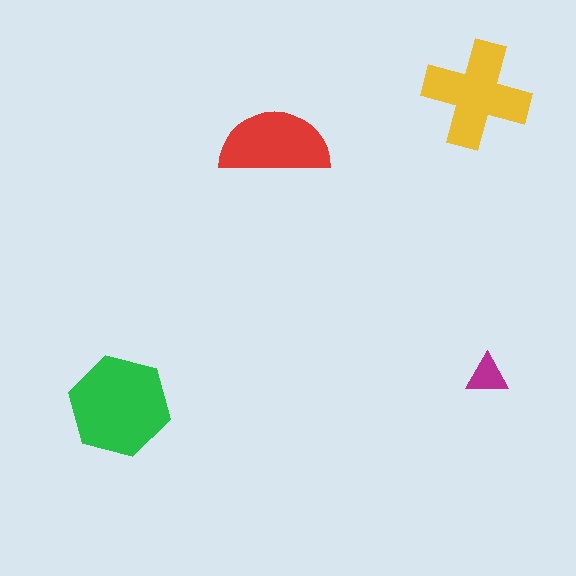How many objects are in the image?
There are 4 objects in the image.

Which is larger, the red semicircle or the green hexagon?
The green hexagon.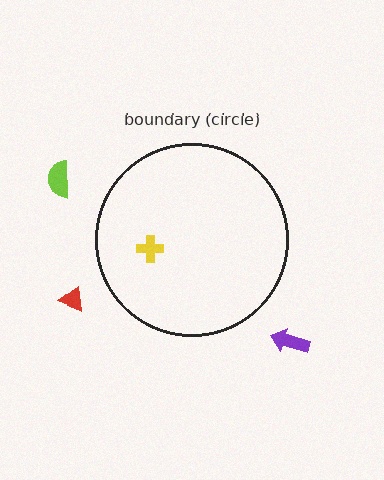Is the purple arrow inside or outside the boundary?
Outside.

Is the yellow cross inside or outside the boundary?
Inside.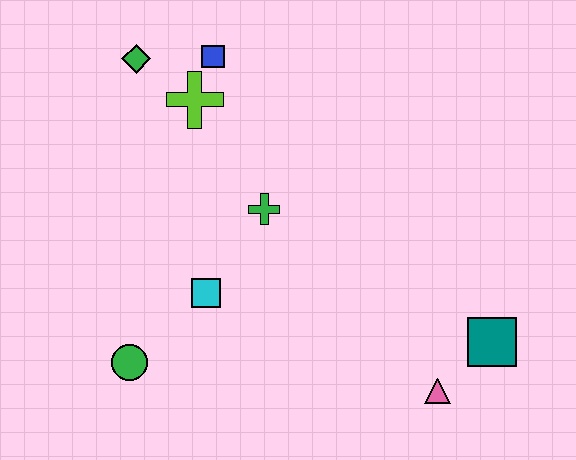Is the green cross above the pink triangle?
Yes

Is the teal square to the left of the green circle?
No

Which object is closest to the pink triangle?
The teal square is closest to the pink triangle.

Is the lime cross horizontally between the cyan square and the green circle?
Yes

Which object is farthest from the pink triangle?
The green diamond is farthest from the pink triangle.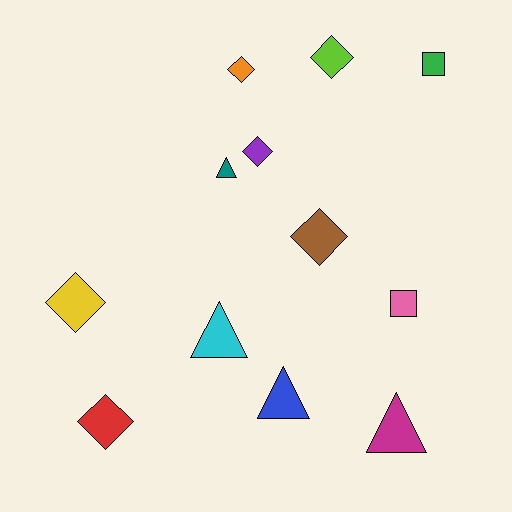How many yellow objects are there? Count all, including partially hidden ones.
There is 1 yellow object.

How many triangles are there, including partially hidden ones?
There are 4 triangles.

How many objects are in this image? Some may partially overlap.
There are 12 objects.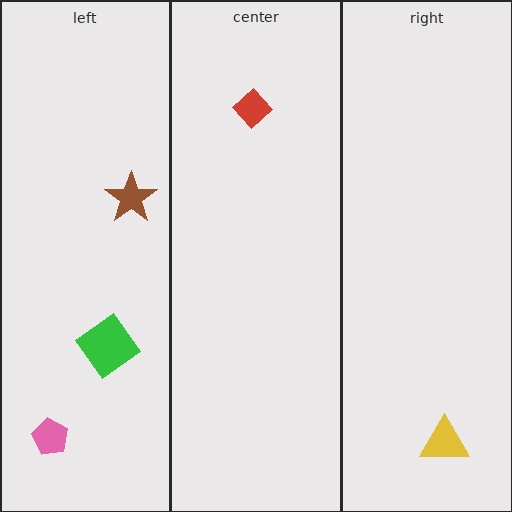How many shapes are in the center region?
1.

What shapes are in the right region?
The yellow triangle.